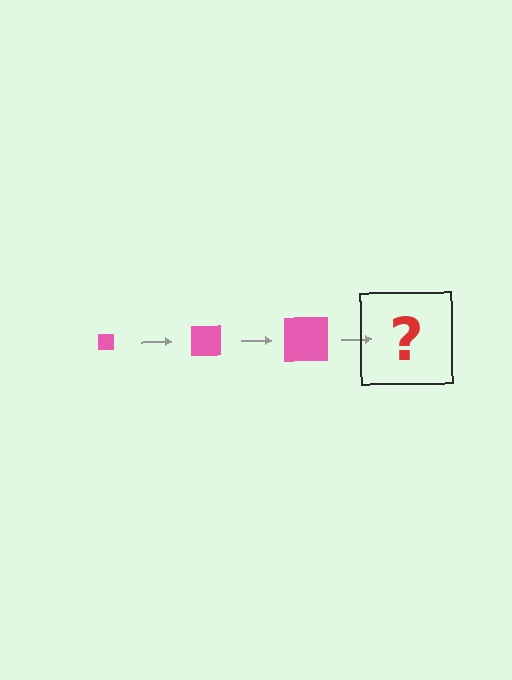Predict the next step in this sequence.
The next step is a pink square, larger than the previous one.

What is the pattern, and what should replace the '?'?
The pattern is that the square gets progressively larger each step. The '?' should be a pink square, larger than the previous one.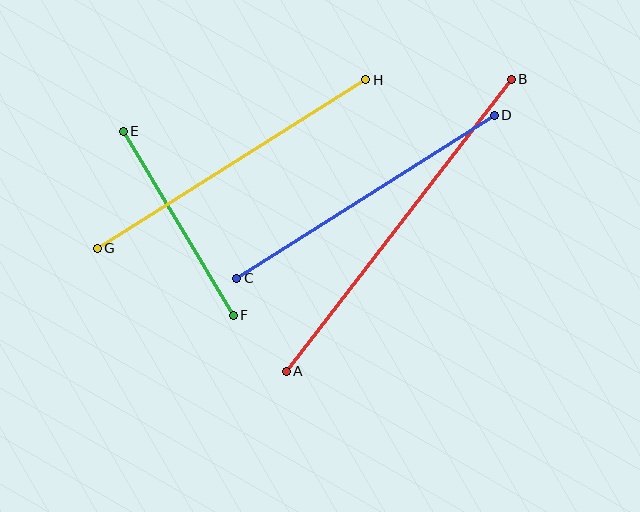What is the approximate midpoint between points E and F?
The midpoint is at approximately (178, 223) pixels.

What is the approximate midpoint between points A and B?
The midpoint is at approximately (399, 225) pixels.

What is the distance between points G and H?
The distance is approximately 317 pixels.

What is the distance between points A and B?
The distance is approximately 369 pixels.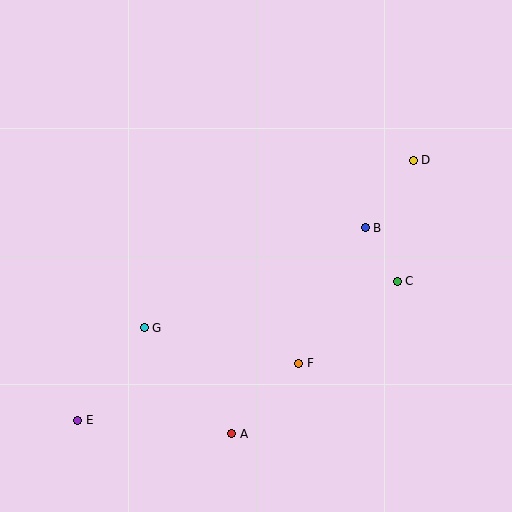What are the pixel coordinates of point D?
Point D is at (413, 160).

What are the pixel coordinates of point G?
Point G is at (144, 328).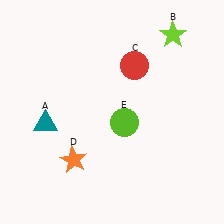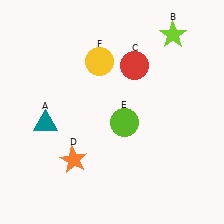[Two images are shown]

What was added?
A yellow circle (F) was added in Image 2.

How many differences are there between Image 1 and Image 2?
There is 1 difference between the two images.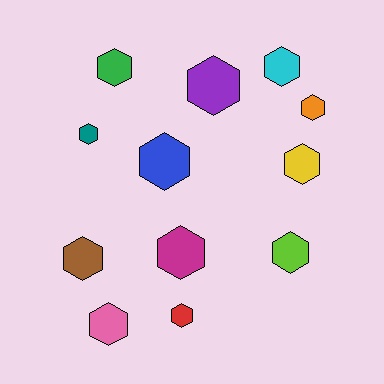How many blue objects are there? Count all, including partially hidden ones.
There is 1 blue object.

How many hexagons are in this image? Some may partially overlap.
There are 12 hexagons.